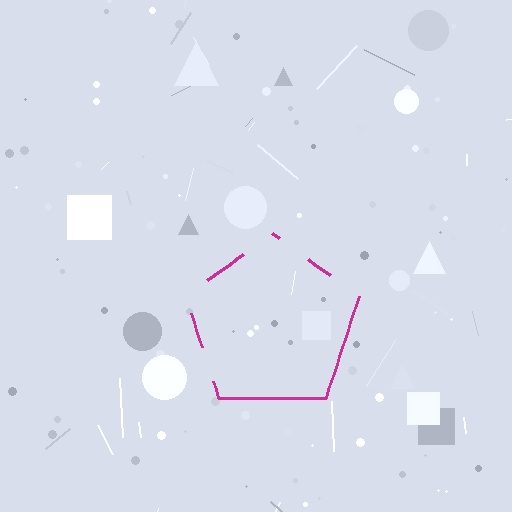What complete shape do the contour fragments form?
The contour fragments form a pentagon.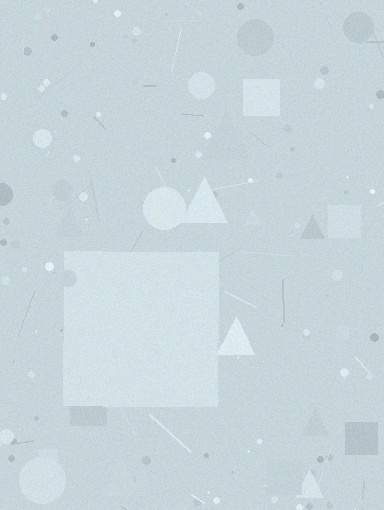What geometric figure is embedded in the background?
A square is embedded in the background.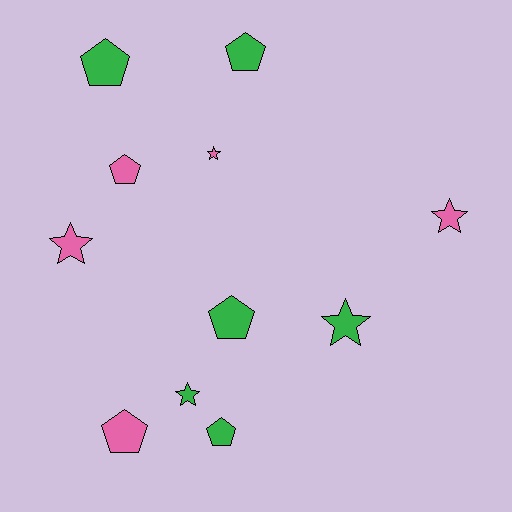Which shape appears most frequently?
Pentagon, with 6 objects.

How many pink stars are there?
There are 3 pink stars.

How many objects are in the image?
There are 11 objects.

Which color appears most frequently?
Green, with 6 objects.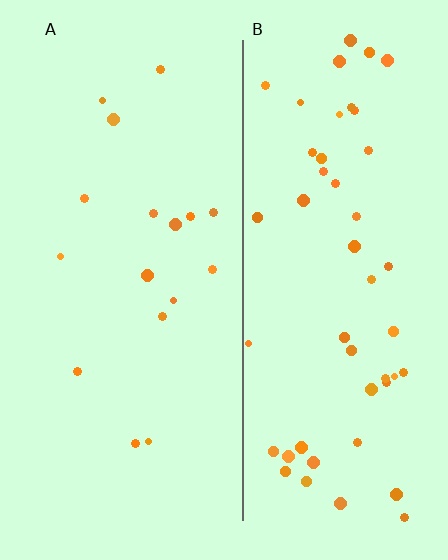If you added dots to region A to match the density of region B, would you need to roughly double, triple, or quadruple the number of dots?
Approximately triple.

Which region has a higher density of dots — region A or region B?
B (the right).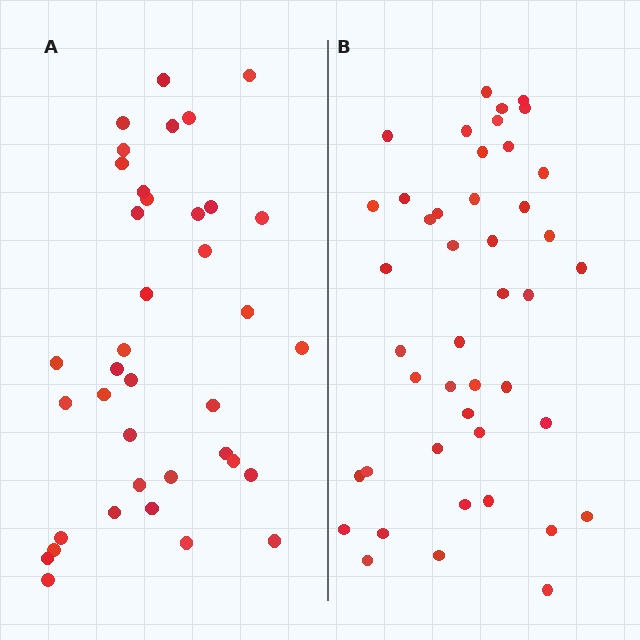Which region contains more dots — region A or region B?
Region B (the right region) has more dots.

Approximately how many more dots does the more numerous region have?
Region B has about 6 more dots than region A.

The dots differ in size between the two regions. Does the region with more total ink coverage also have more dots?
No. Region A has more total ink coverage because its dots are larger, but region B actually contains more individual dots. Total area can be misleading — the number of items is what matters here.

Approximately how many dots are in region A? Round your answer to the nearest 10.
About 40 dots. (The exact count is 38, which rounds to 40.)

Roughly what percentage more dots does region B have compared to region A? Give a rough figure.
About 15% more.